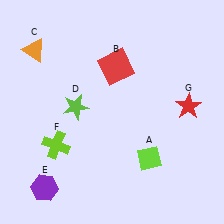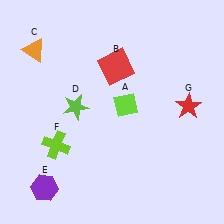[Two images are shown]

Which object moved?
The lime diamond (A) moved up.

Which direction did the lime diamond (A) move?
The lime diamond (A) moved up.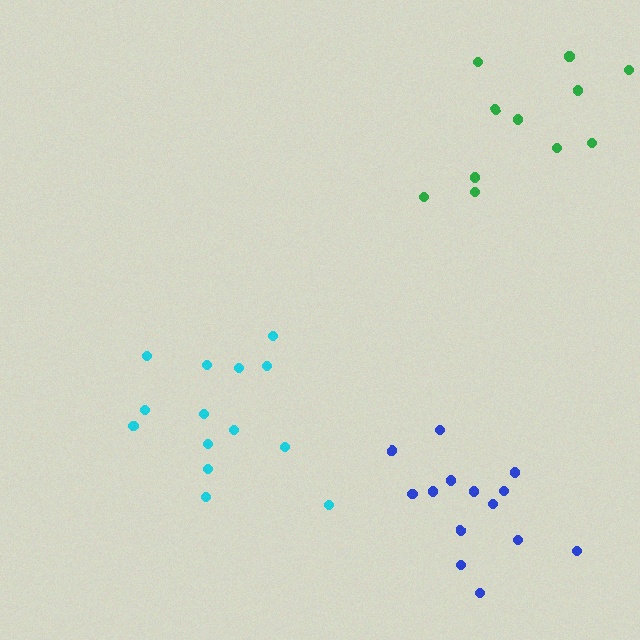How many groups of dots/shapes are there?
There are 3 groups.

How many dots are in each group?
Group 1: 14 dots, Group 2: 14 dots, Group 3: 11 dots (39 total).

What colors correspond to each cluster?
The clusters are colored: blue, cyan, green.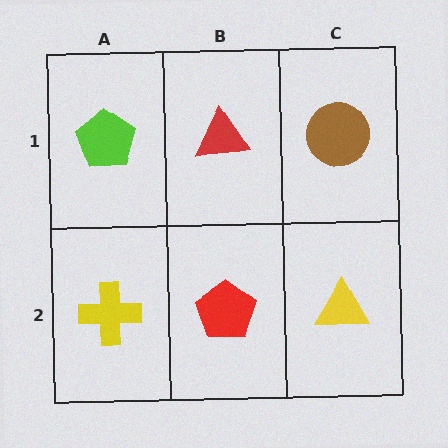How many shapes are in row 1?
3 shapes.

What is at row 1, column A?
A lime pentagon.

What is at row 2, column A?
A yellow cross.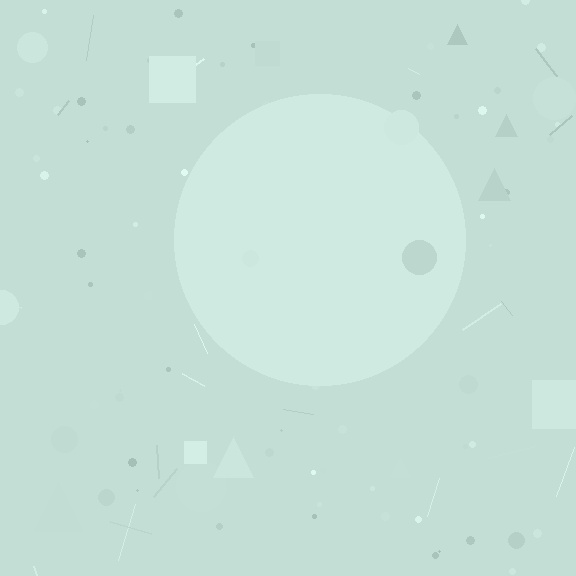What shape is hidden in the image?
A circle is hidden in the image.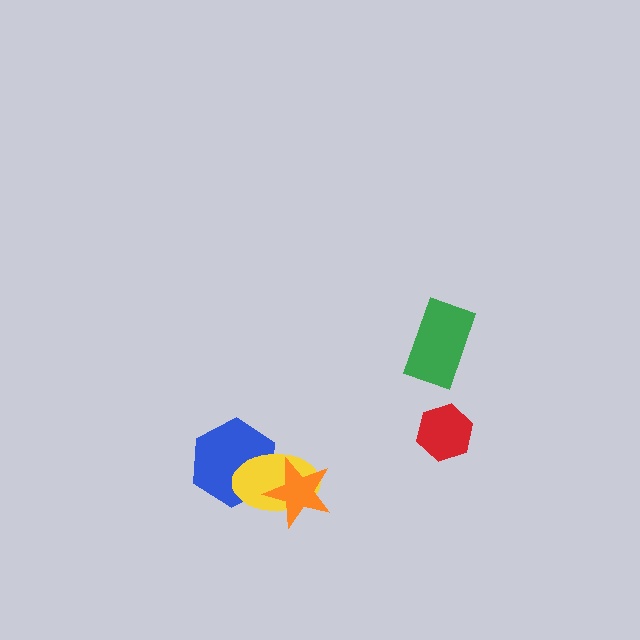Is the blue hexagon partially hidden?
Yes, it is partially covered by another shape.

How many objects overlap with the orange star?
2 objects overlap with the orange star.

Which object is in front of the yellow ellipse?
The orange star is in front of the yellow ellipse.